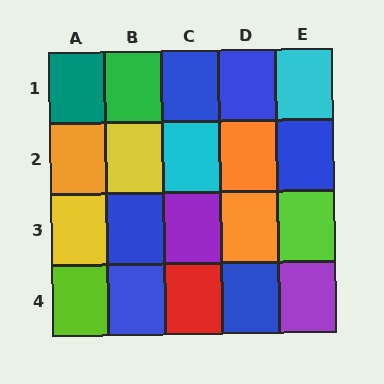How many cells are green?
1 cell is green.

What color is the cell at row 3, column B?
Blue.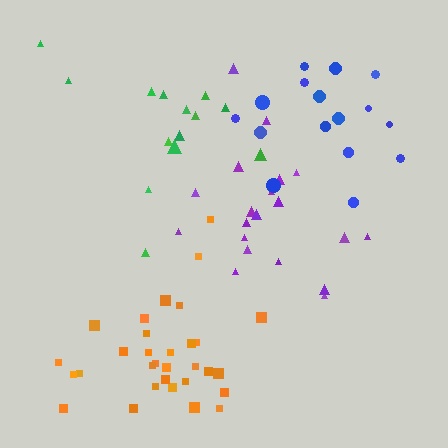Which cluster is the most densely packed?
Orange.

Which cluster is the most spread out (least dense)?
Green.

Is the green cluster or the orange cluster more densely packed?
Orange.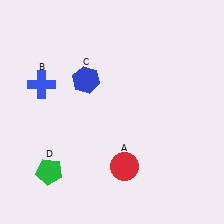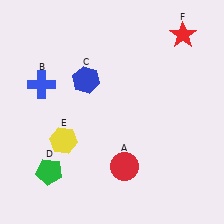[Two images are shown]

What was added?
A yellow hexagon (E), a red star (F) were added in Image 2.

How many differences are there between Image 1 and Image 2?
There are 2 differences between the two images.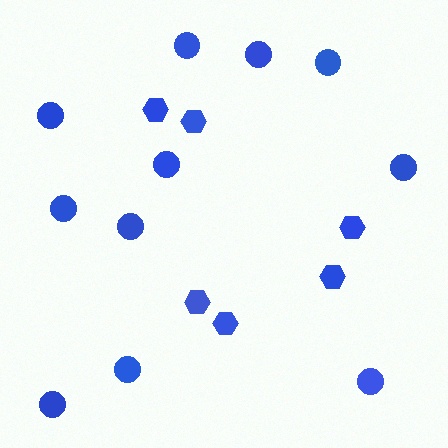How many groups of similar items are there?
There are 2 groups: one group of circles (11) and one group of hexagons (6).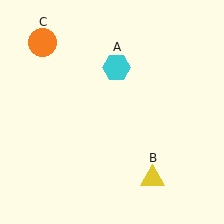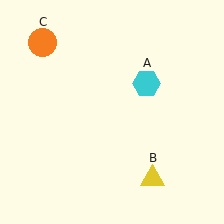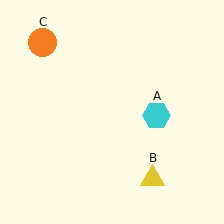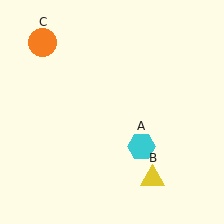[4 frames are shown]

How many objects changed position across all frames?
1 object changed position: cyan hexagon (object A).